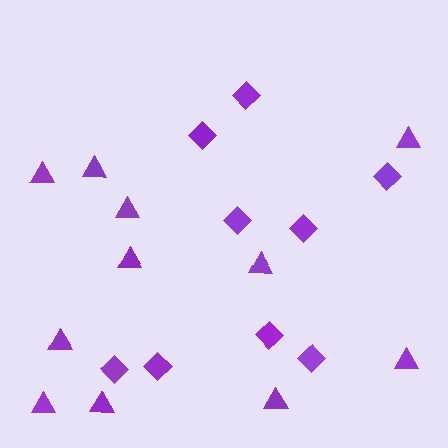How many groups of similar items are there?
There are 2 groups: one group of triangles (11) and one group of diamonds (9).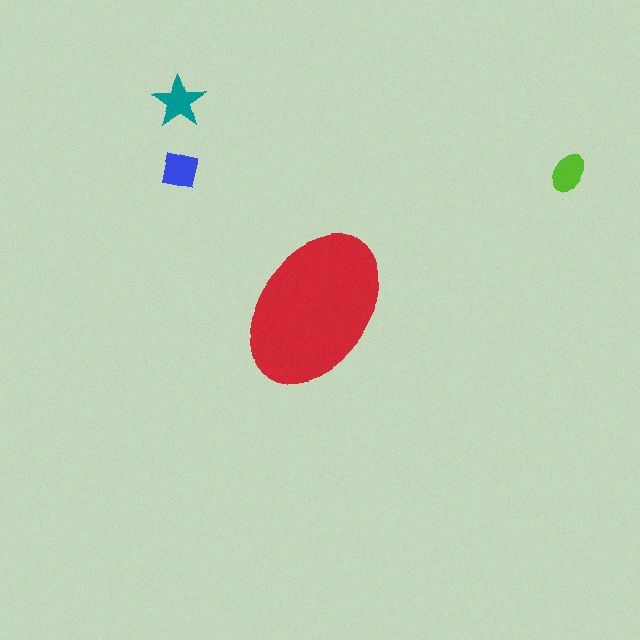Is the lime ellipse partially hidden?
No, the lime ellipse is fully visible.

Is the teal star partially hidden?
No, the teal star is fully visible.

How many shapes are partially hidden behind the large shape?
0 shapes are partially hidden.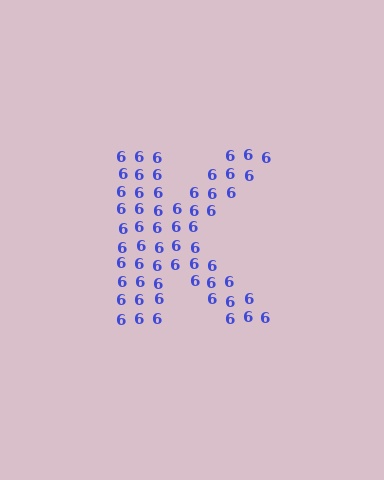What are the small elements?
The small elements are digit 6's.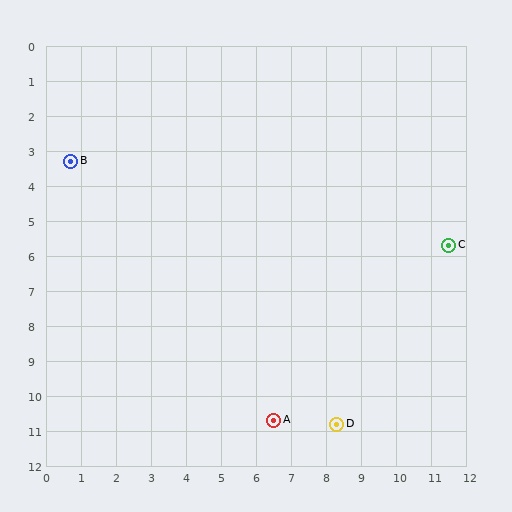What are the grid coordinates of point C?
Point C is at approximately (11.5, 5.7).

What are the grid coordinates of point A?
Point A is at approximately (6.5, 10.7).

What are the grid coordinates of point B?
Point B is at approximately (0.7, 3.3).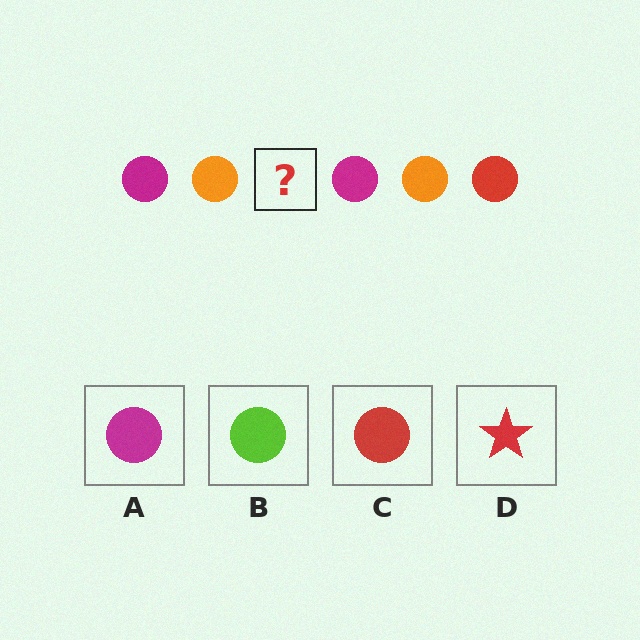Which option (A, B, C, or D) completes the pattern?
C.